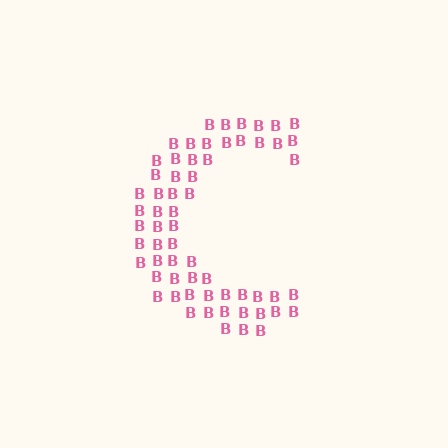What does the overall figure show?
The overall figure shows the letter C.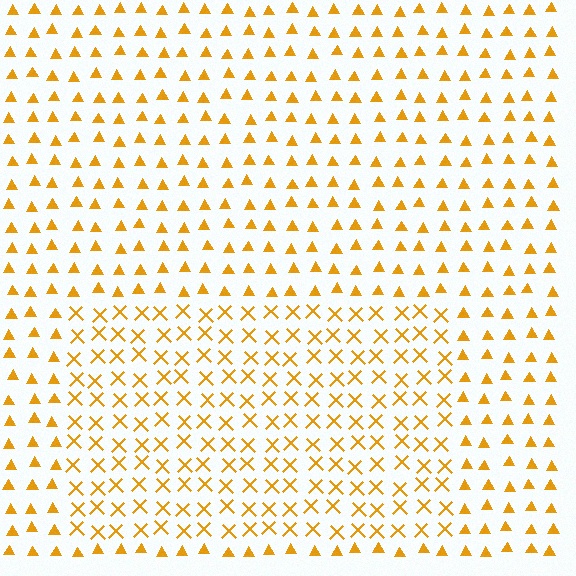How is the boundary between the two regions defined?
The boundary is defined by a change in element shape: X marks inside vs. triangles outside. All elements share the same color and spacing.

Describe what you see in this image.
The image is filled with small orange elements arranged in a uniform grid. A rectangle-shaped region contains X marks, while the surrounding area contains triangles. The boundary is defined purely by the change in element shape.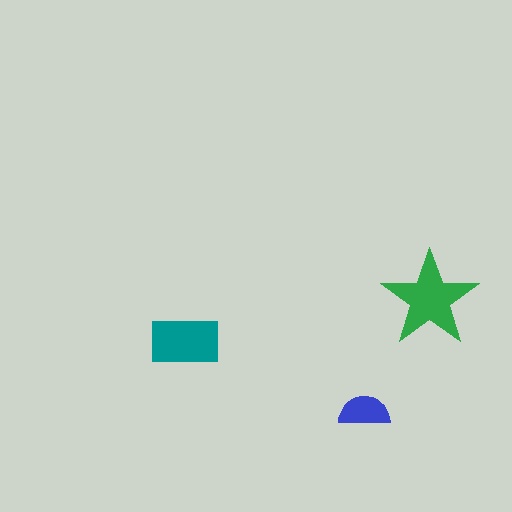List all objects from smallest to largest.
The blue semicircle, the teal rectangle, the green star.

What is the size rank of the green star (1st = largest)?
1st.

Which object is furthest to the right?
The green star is rightmost.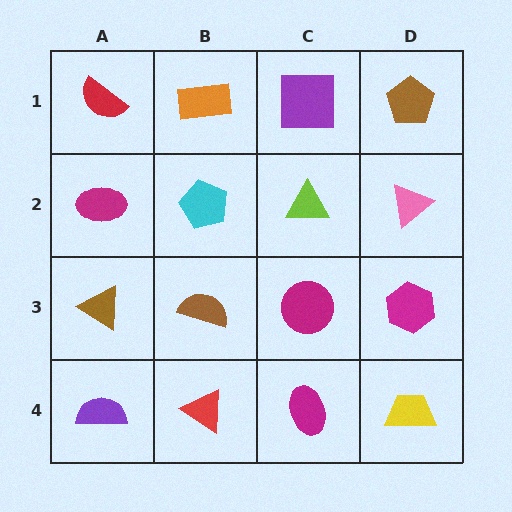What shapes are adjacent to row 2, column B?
An orange rectangle (row 1, column B), a brown semicircle (row 3, column B), a magenta ellipse (row 2, column A), a lime triangle (row 2, column C).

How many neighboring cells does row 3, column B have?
4.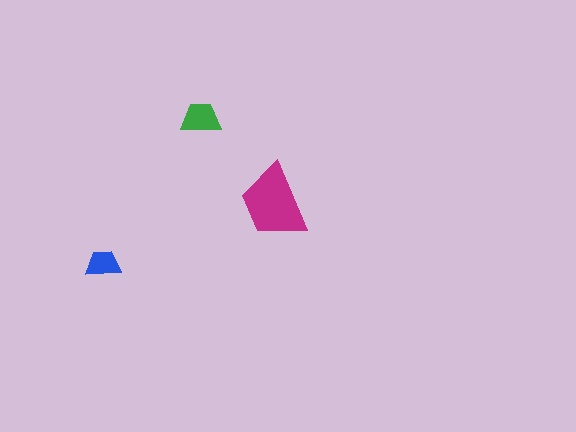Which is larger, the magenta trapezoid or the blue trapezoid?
The magenta one.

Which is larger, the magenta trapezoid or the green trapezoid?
The magenta one.